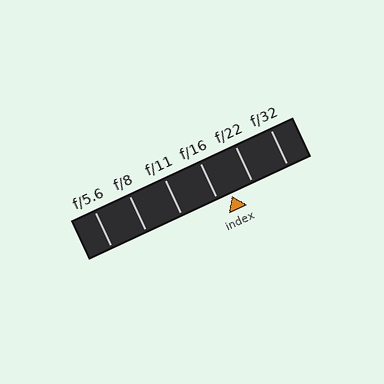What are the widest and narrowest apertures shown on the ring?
The widest aperture shown is f/5.6 and the narrowest is f/32.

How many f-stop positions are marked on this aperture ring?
There are 6 f-stop positions marked.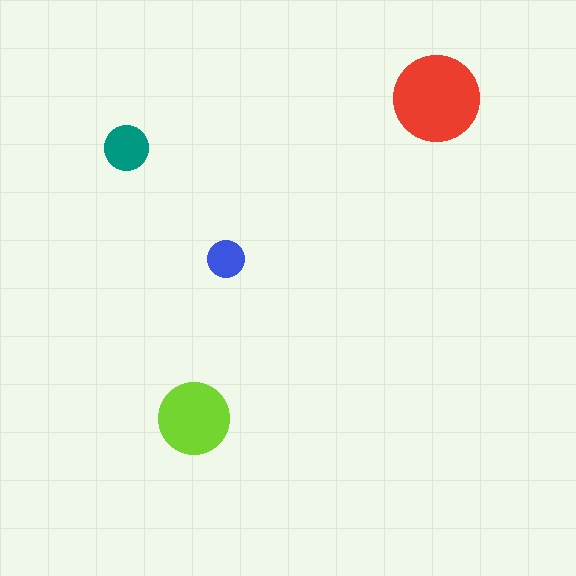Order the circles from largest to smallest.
the red one, the lime one, the teal one, the blue one.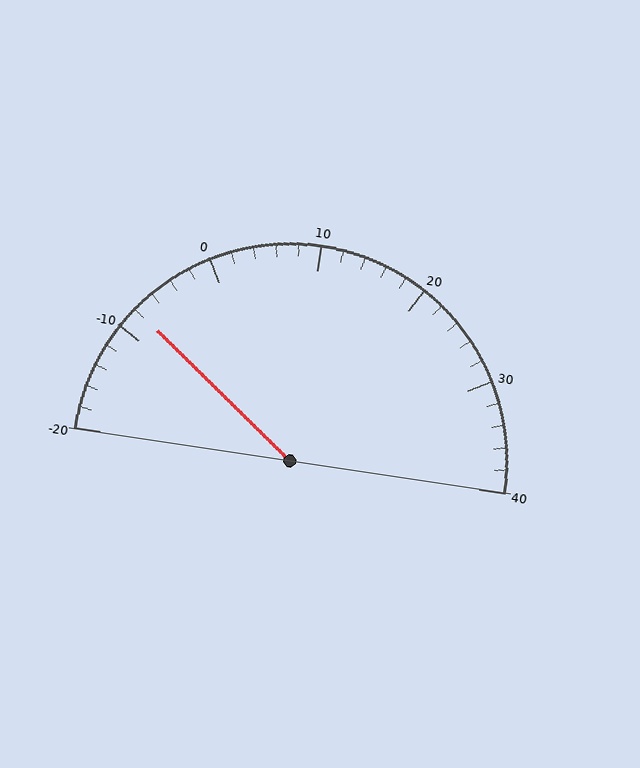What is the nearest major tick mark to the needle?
The nearest major tick mark is -10.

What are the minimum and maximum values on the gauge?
The gauge ranges from -20 to 40.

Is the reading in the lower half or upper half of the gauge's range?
The reading is in the lower half of the range (-20 to 40).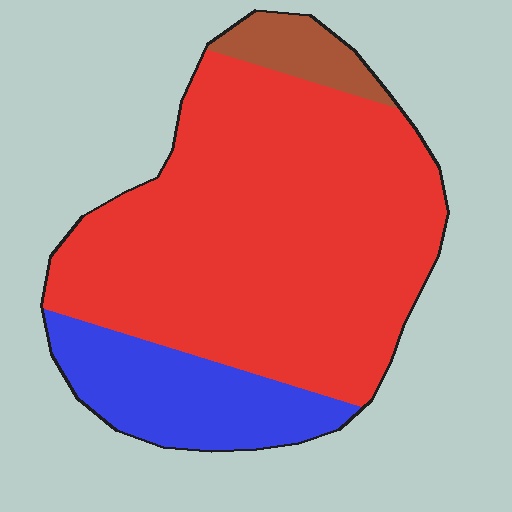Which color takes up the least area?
Brown, at roughly 5%.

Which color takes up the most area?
Red, at roughly 75%.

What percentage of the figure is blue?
Blue covers 19% of the figure.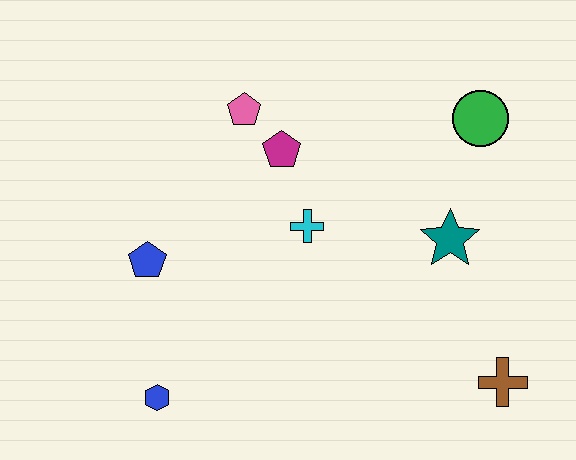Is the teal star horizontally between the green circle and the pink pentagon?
Yes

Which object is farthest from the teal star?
The blue hexagon is farthest from the teal star.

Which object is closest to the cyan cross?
The magenta pentagon is closest to the cyan cross.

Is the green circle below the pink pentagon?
Yes